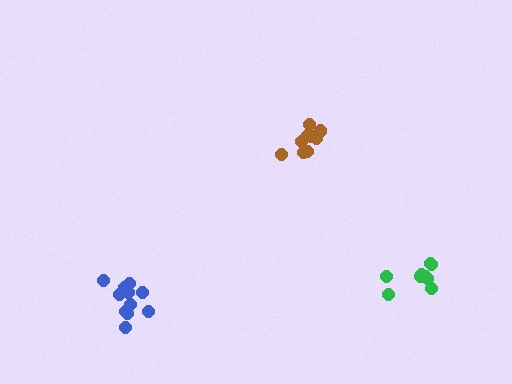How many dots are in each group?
Group 1: 9 dots, Group 2: 11 dots, Group 3: 9 dots (29 total).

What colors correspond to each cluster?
The clusters are colored: brown, blue, green.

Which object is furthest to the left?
The blue cluster is leftmost.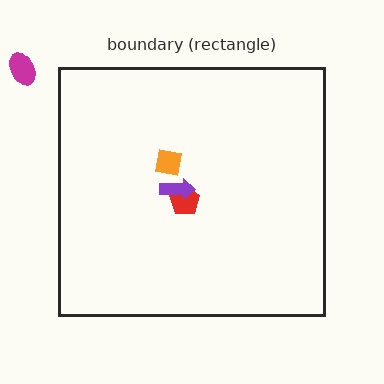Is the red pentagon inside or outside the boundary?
Inside.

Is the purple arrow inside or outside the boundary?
Inside.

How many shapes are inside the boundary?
3 inside, 1 outside.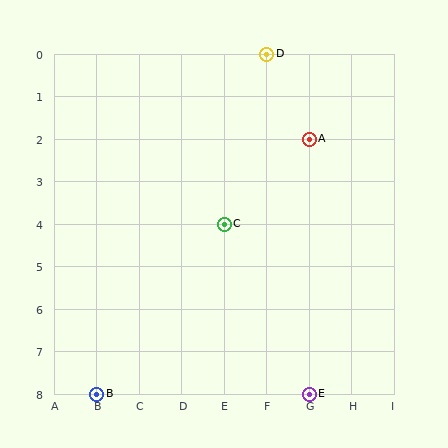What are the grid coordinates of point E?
Point E is at grid coordinates (G, 8).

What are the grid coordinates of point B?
Point B is at grid coordinates (B, 8).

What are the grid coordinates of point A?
Point A is at grid coordinates (G, 2).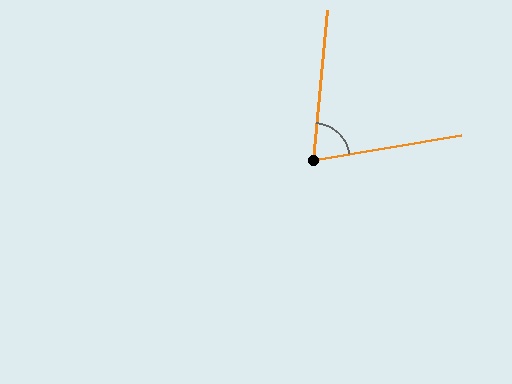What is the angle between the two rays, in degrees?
Approximately 75 degrees.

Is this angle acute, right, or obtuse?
It is acute.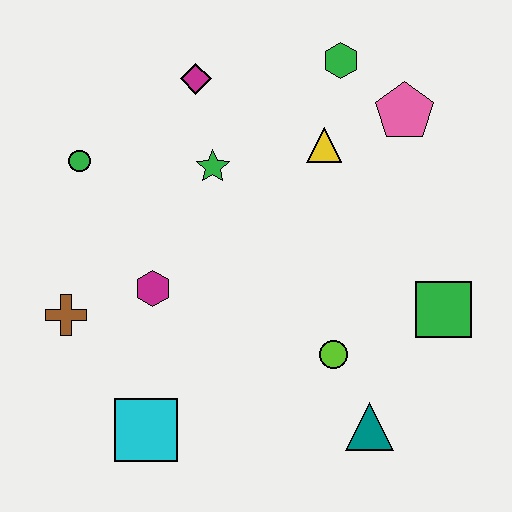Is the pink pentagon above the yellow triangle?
Yes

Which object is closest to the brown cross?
The magenta hexagon is closest to the brown cross.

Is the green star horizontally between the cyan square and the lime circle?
Yes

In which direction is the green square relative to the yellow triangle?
The green square is below the yellow triangle.